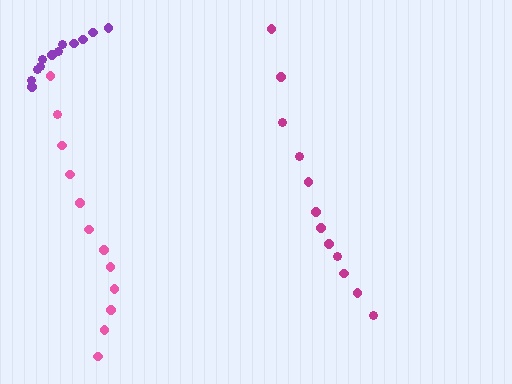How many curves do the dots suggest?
There are 3 distinct paths.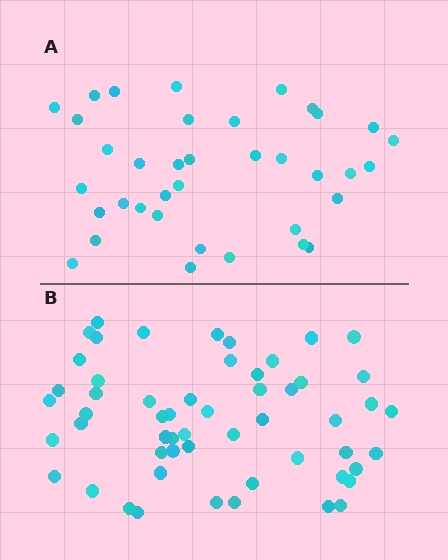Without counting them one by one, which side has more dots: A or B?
Region B (the bottom region) has more dots.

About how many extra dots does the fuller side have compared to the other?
Region B has approximately 20 more dots than region A.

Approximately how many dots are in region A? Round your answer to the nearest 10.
About 40 dots. (The exact count is 37, which rounds to 40.)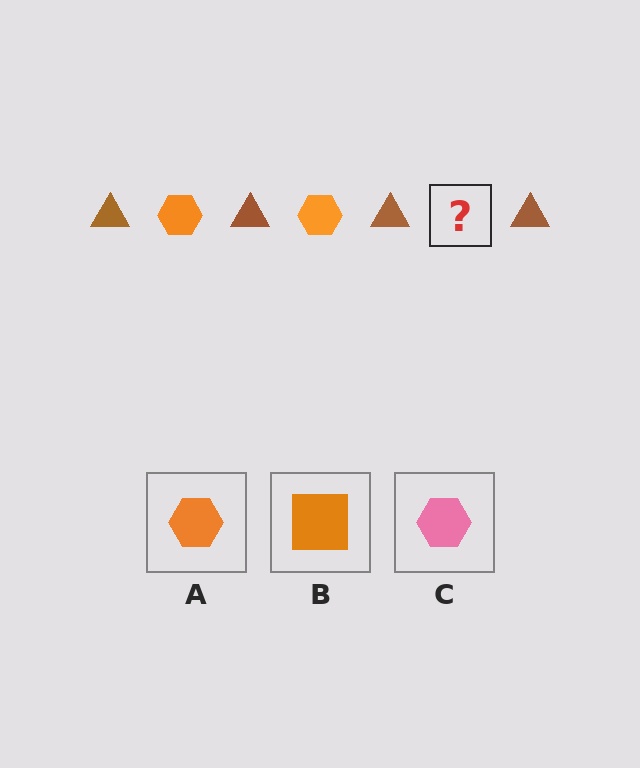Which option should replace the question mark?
Option A.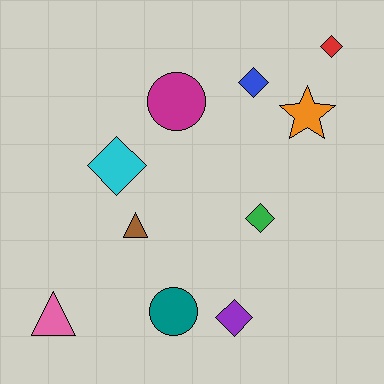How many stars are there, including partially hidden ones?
There is 1 star.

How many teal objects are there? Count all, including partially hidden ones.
There is 1 teal object.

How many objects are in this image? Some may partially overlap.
There are 10 objects.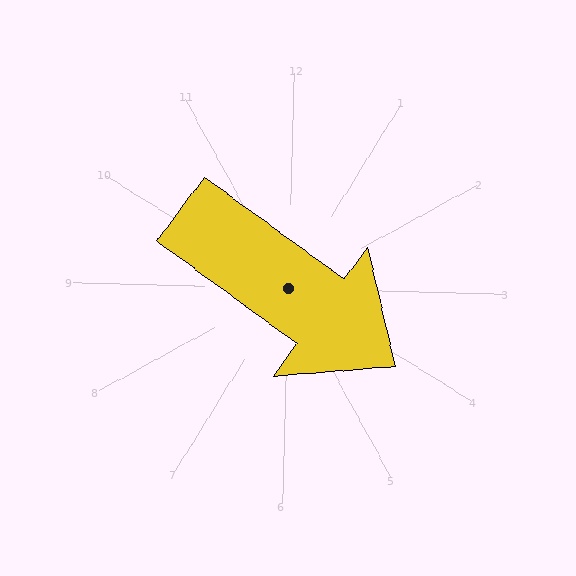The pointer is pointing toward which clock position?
Roughly 4 o'clock.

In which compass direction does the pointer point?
Southeast.